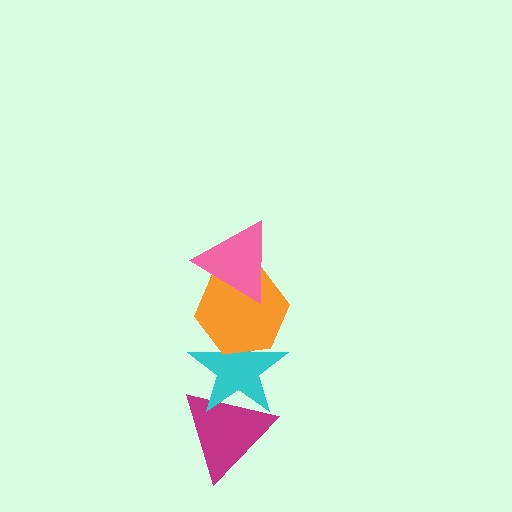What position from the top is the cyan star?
The cyan star is 3rd from the top.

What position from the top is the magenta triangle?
The magenta triangle is 4th from the top.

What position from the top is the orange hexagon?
The orange hexagon is 2nd from the top.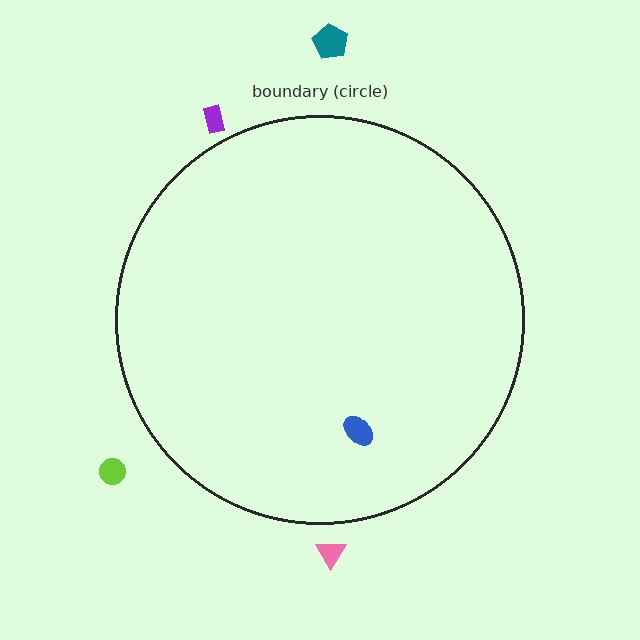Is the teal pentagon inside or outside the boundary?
Outside.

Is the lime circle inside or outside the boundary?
Outside.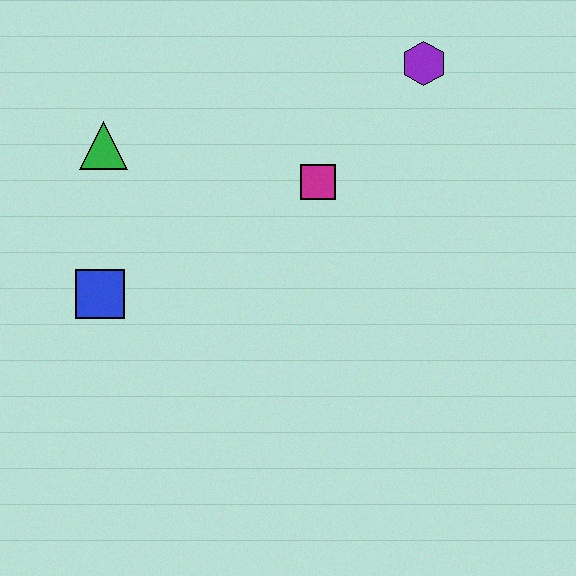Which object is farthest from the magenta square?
The blue square is farthest from the magenta square.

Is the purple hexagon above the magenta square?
Yes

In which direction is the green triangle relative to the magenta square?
The green triangle is to the left of the magenta square.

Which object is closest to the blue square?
The green triangle is closest to the blue square.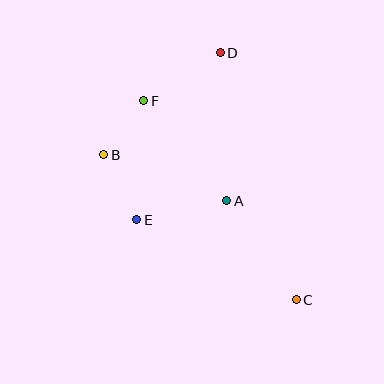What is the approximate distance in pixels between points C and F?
The distance between C and F is approximately 251 pixels.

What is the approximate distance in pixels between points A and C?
The distance between A and C is approximately 121 pixels.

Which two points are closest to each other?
Points B and F are closest to each other.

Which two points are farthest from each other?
Points C and D are farthest from each other.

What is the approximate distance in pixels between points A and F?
The distance between A and F is approximately 130 pixels.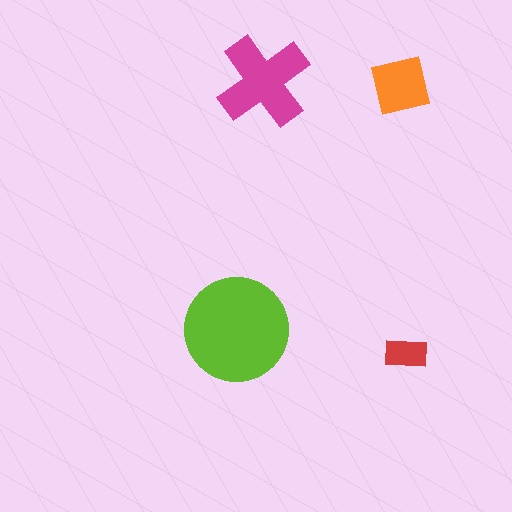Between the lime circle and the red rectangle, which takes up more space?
The lime circle.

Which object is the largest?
The lime circle.